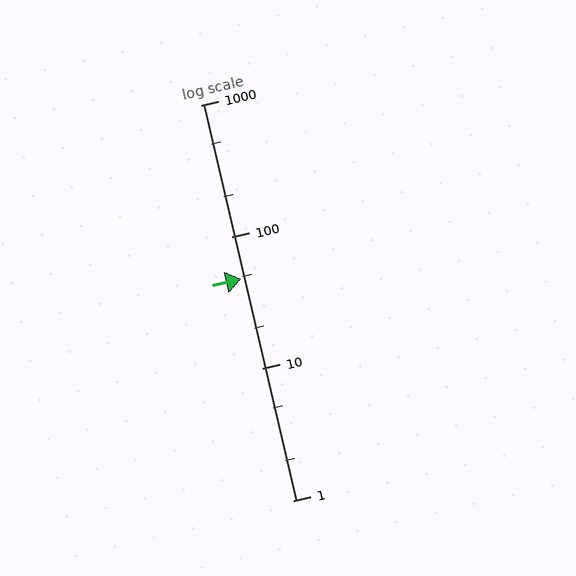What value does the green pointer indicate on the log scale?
The pointer indicates approximately 48.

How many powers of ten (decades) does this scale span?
The scale spans 3 decades, from 1 to 1000.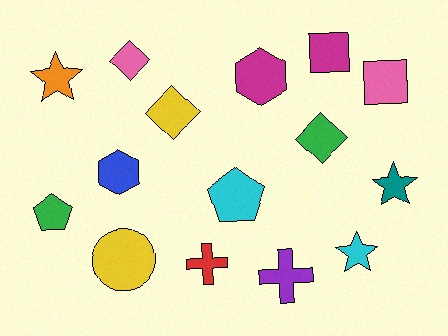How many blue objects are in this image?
There is 1 blue object.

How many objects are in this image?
There are 15 objects.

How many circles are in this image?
There is 1 circle.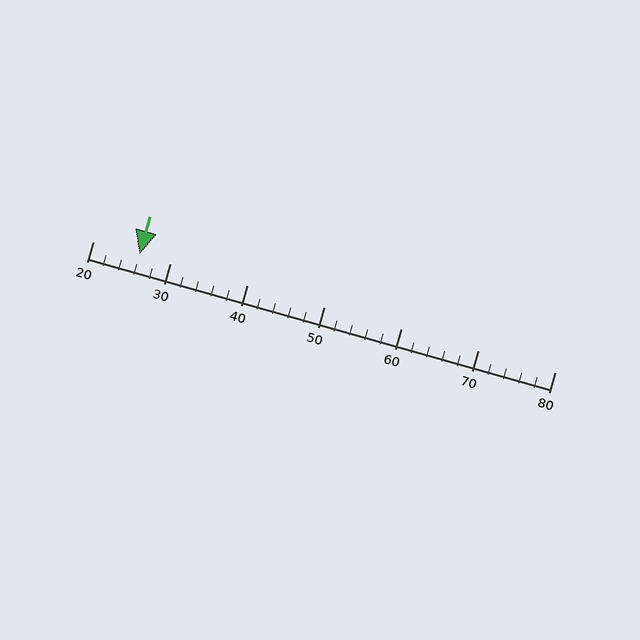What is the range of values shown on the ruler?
The ruler shows values from 20 to 80.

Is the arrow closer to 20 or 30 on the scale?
The arrow is closer to 30.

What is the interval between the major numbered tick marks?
The major tick marks are spaced 10 units apart.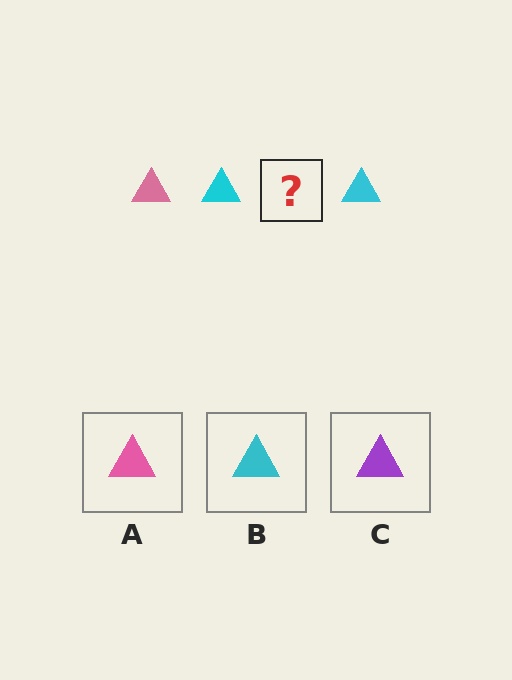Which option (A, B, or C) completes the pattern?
A.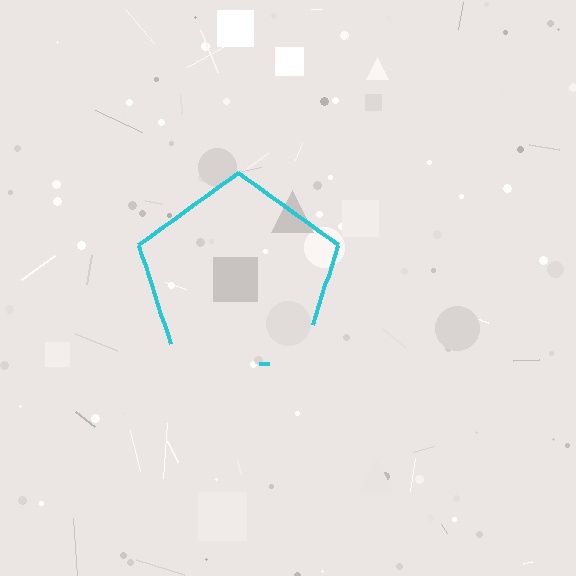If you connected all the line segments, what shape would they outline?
They would outline a pentagon.